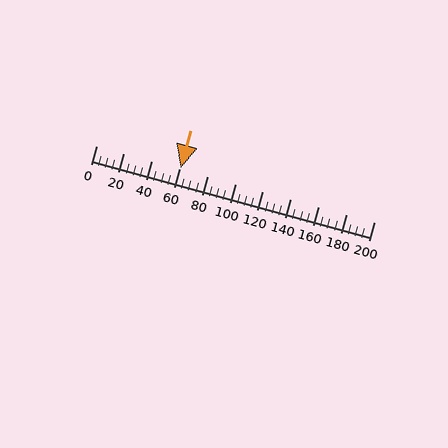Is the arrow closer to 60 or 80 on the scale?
The arrow is closer to 60.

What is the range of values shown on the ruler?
The ruler shows values from 0 to 200.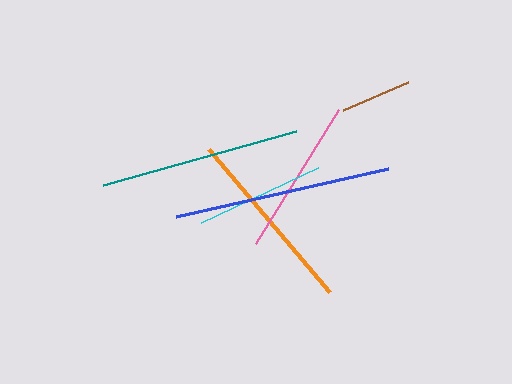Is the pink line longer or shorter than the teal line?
The teal line is longer than the pink line.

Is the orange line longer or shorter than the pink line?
The orange line is longer than the pink line.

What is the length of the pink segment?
The pink segment is approximately 158 pixels long.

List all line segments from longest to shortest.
From longest to shortest: blue, teal, orange, pink, cyan, brown.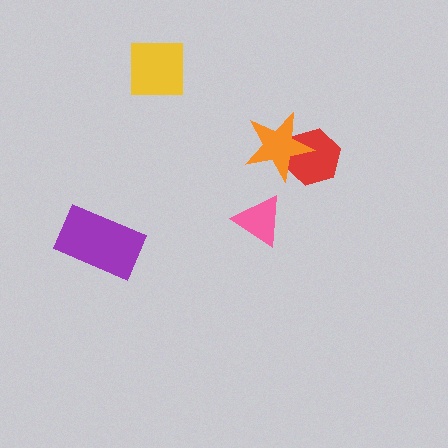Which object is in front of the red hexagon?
The orange star is in front of the red hexagon.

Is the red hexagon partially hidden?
Yes, it is partially covered by another shape.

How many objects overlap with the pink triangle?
0 objects overlap with the pink triangle.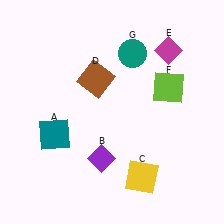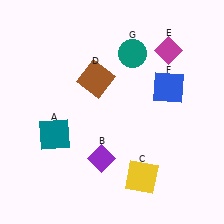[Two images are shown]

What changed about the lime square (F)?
In Image 1, F is lime. In Image 2, it changed to blue.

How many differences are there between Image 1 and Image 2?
There is 1 difference between the two images.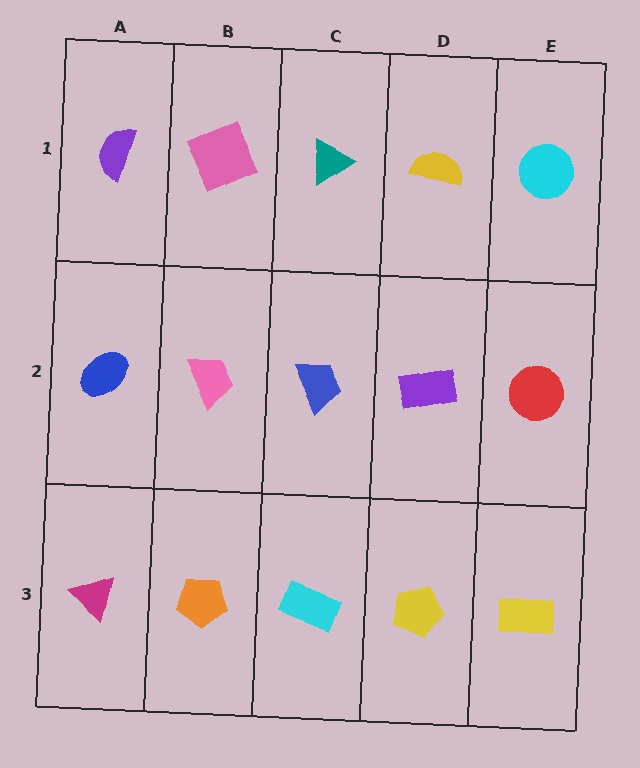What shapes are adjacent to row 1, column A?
A blue ellipse (row 2, column A), a pink square (row 1, column B).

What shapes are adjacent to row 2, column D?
A yellow semicircle (row 1, column D), a yellow pentagon (row 3, column D), a blue trapezoid (row 2, column C), a red circle (row 2, column E).